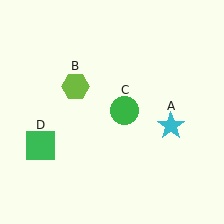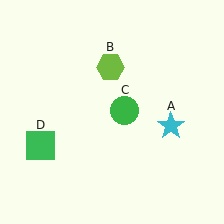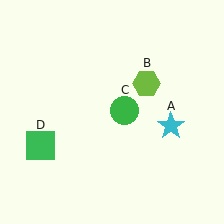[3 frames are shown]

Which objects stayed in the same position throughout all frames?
Cyan star (object A) and green circle (object C) and green square (object D) remained stationary.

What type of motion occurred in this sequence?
The lime hexagon (object B) rotated clockwise around the center of the scene.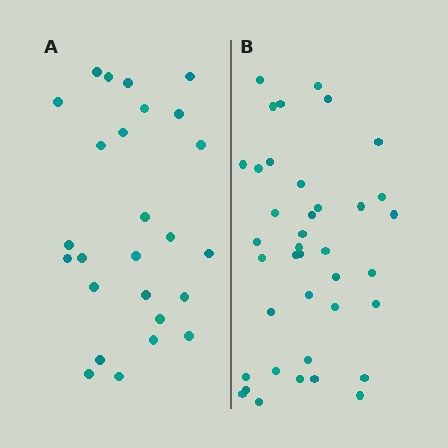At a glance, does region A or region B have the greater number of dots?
Region B (the right region) has more dots.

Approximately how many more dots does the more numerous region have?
Region B has approximately 15 more dots than region A.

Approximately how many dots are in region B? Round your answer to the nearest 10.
About 40 dots. (The exact count is 39, which rounds to 40.)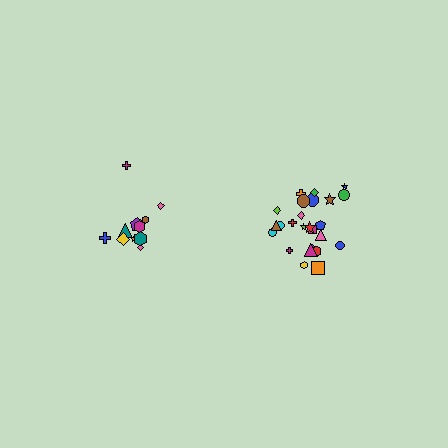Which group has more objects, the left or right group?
The right group.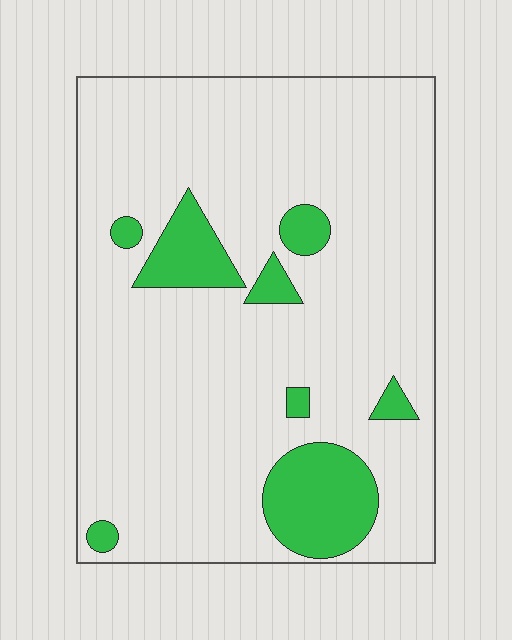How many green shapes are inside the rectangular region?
8.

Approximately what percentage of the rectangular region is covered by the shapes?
Approximately 15%.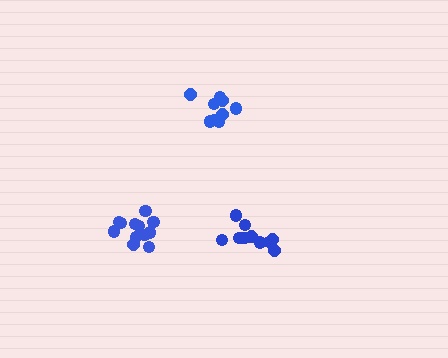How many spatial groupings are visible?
There are 3 spatial groupings.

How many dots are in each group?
Group 1: 10 dots, Group 2: 12 dots, Group 3: 9 dots (31 total).